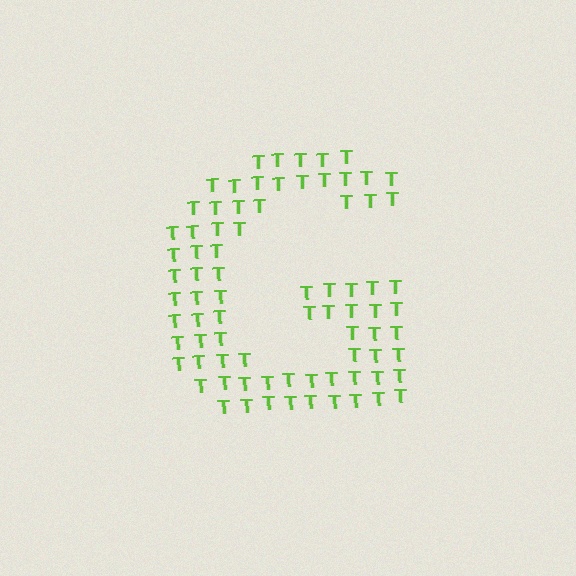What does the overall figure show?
The overall figure shows the letter G.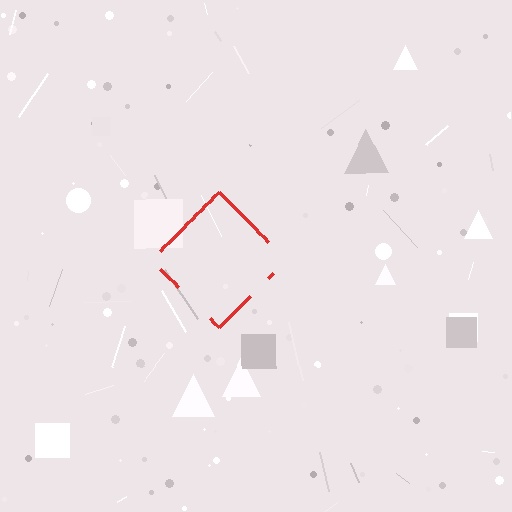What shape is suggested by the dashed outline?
The dashed outline suggests a diamond.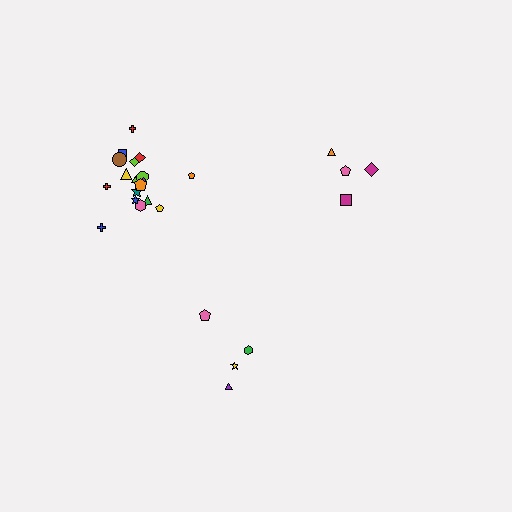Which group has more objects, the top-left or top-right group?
The top-left group.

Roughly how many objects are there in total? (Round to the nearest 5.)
Roughly 25 objects in total.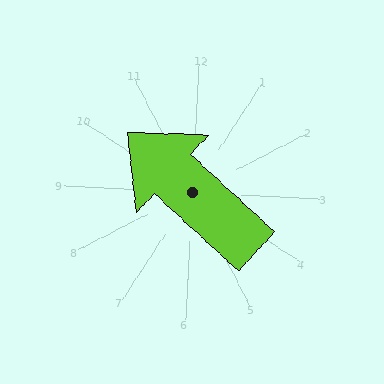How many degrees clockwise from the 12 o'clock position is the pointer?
Approximately 310 degrees.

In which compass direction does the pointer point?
Northwest.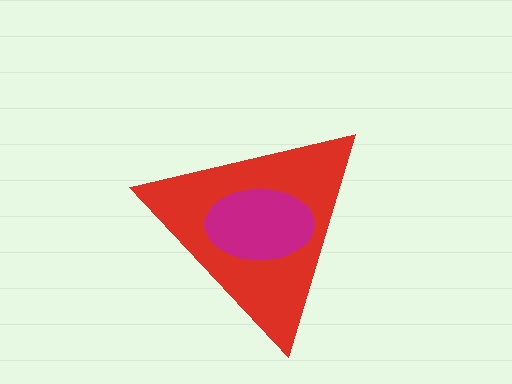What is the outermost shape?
The red triangle.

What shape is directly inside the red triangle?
The magenta ellipse.